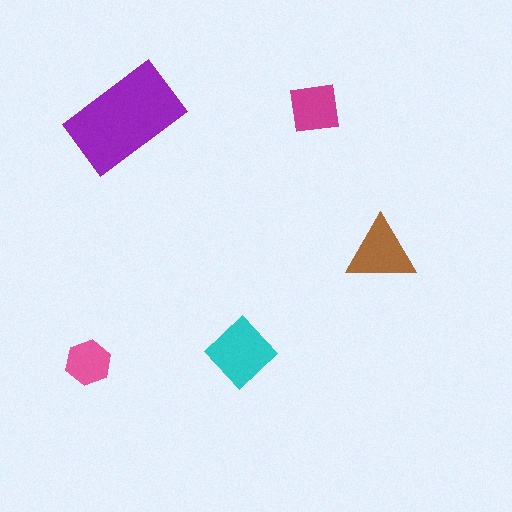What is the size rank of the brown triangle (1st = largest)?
3rd.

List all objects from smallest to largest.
The pink hexagon, the magenta square, the brown triangle, the cyan diamond, the purple rectangle.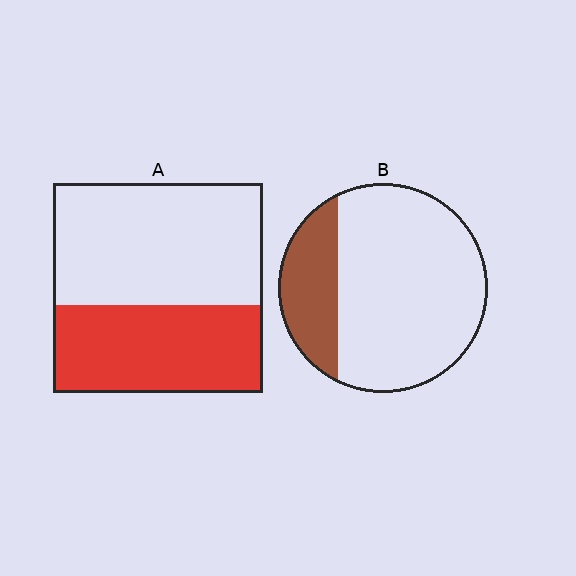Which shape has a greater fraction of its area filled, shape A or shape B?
Shape A.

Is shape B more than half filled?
No.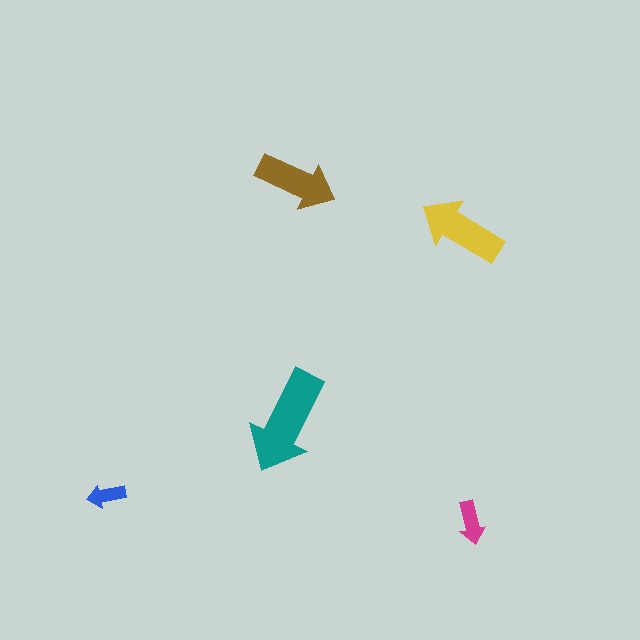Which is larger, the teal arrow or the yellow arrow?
The teal one.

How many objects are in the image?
There are 5 objects in the image.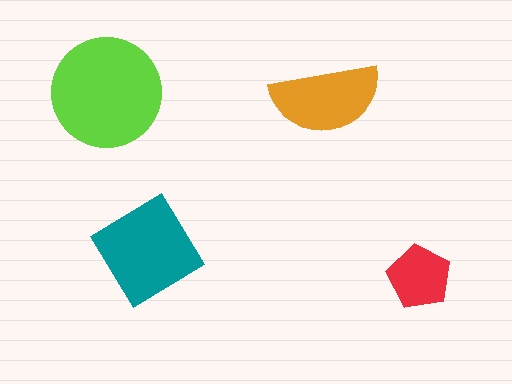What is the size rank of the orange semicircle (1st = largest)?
3rd.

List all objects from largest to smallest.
The lime circle, the teal diamond, the orange semicircle, the red pentagon.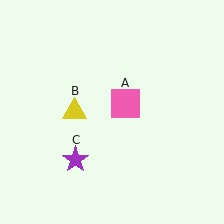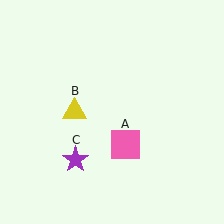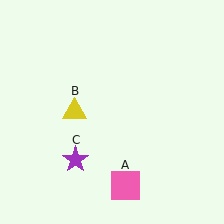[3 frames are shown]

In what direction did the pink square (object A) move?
The pink square (object A) moved down.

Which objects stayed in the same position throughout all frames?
Yellow triangle (object B) and purple star (object C) remained stationary.